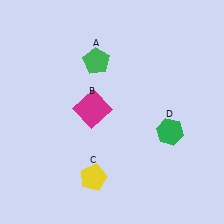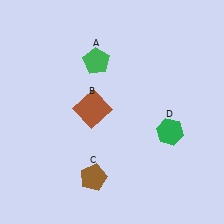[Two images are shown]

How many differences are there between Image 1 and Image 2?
There are 2 differences between the two images.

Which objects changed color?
B changed from magenta to brown. C changed from yellow to brown.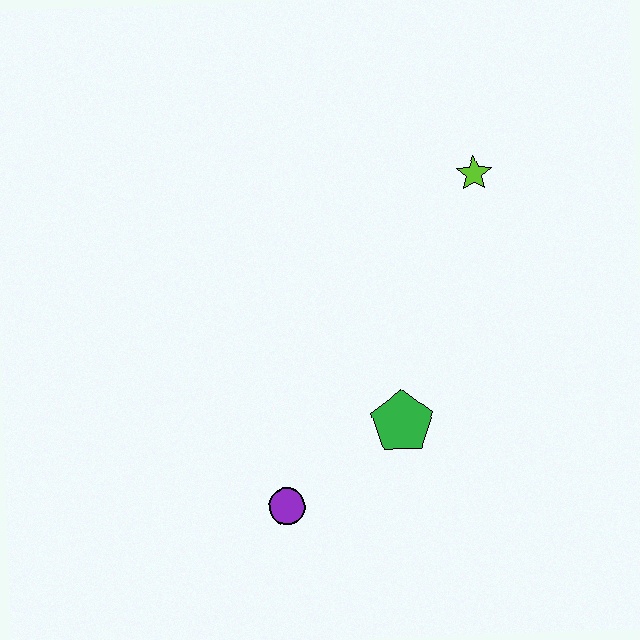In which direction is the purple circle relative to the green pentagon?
The purple circle is to the left of the green pentagon.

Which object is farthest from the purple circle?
The lime star is farthest from the purple circle.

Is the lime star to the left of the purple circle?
No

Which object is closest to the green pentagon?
The purple circle is closest to the green pentagon.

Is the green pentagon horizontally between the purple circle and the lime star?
Yes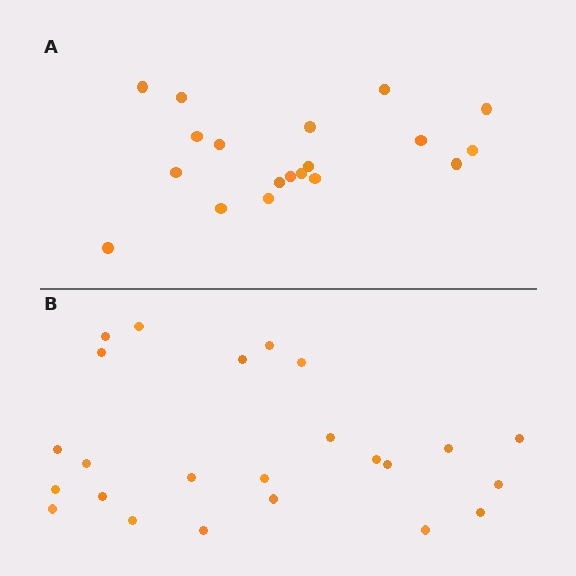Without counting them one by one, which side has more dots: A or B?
Region B (the bottom region) has more dots.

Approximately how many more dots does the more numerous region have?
Region B has about 5 more dots than region A.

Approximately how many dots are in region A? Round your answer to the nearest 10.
About 20 dots. (The exact count is 19, which rounds to 20.)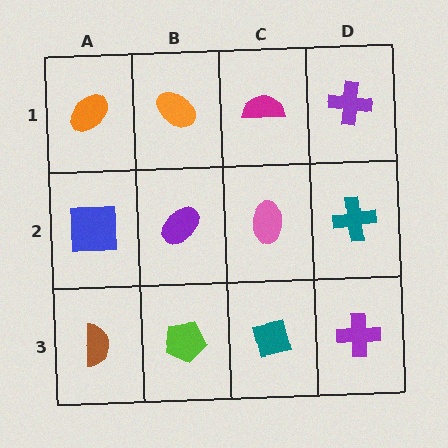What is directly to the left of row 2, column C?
A purple ellipse.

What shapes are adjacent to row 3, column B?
A purple ellipse (row 2, column B), a brown semicircle (row 3, column A), a teal square (row 3, column C).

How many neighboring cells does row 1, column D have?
2.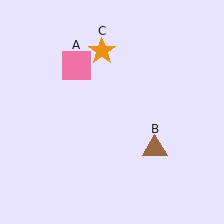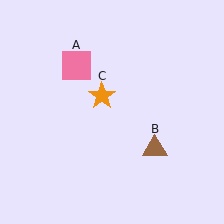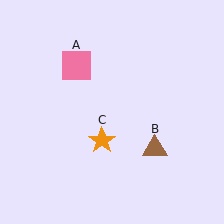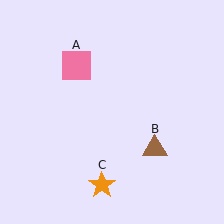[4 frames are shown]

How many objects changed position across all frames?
1 object changed position: orange star (object C).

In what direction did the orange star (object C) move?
The orange star (object C) moved down.